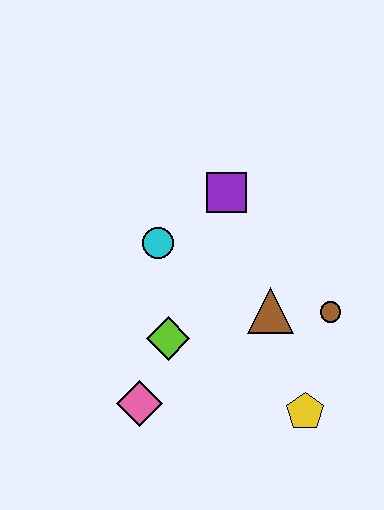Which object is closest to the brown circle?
The brown triangle is closest to the brown circle.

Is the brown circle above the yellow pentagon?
Yes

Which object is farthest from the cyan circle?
The yellow pentagon is farthest from the cyan circle.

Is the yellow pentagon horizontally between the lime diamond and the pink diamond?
No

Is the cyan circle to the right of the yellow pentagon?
No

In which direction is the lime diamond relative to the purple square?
The lime diamond is below the purple square.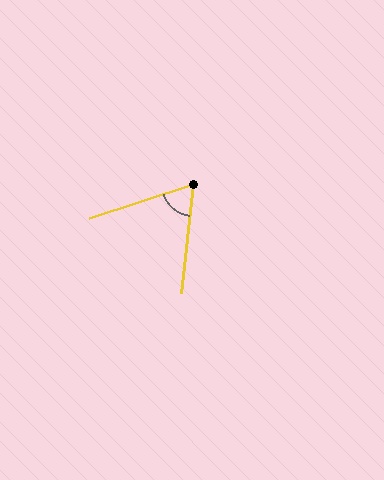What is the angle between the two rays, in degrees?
Approximately 66 degrees.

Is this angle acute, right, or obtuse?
It is acute.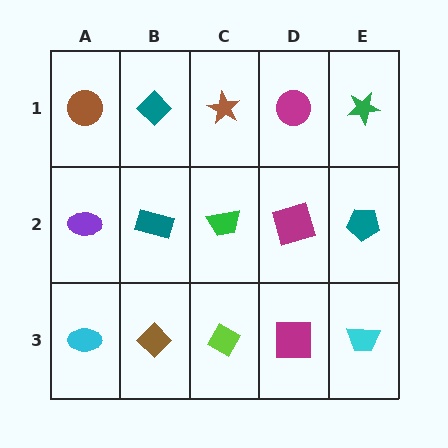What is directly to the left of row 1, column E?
A magenta circle.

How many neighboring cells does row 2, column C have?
4.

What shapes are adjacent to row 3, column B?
A teal rectangle (row 2, column B), a cyan ellipse (row 3, column A), a lime diamond (row 3, column C).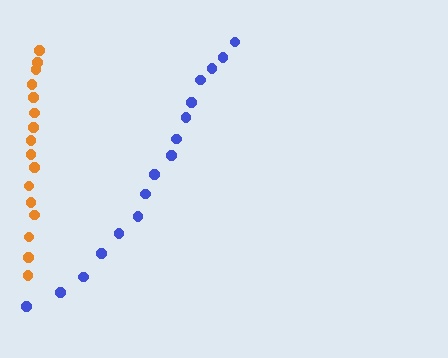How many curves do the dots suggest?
There are 2 distinct paths.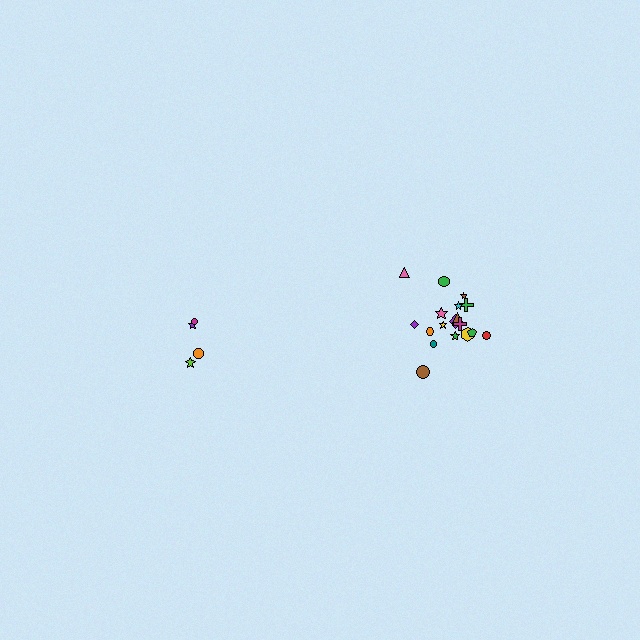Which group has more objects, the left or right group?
The right group.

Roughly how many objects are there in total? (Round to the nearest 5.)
Roughly 20 objects in total.